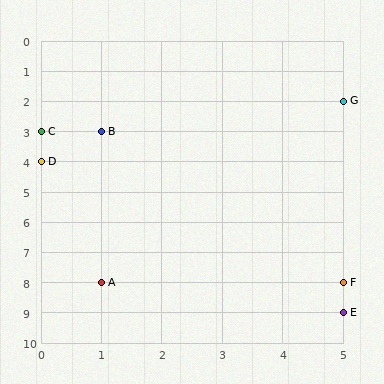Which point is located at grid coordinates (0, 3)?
Point C is at (0, 3).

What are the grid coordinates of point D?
Point D is at grid coordinates (0, 4).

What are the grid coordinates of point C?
Point C is at grid coordinates (0, 3).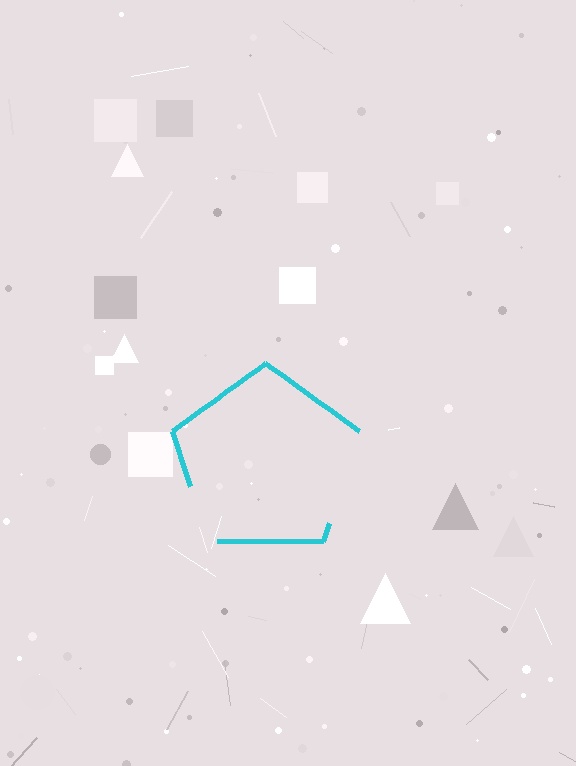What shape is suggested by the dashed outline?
The dashed outline suggests a pentagon.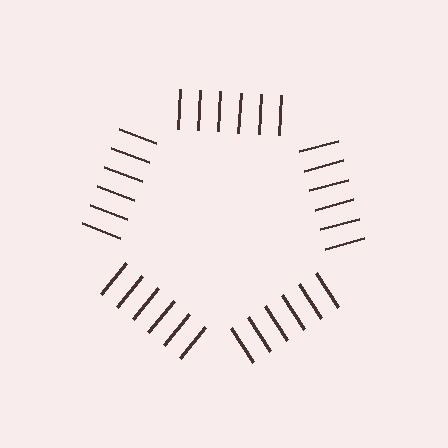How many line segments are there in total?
30 — 6 along each of the 5 edges.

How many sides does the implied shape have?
5 sides — the line-ends trace a pentagon.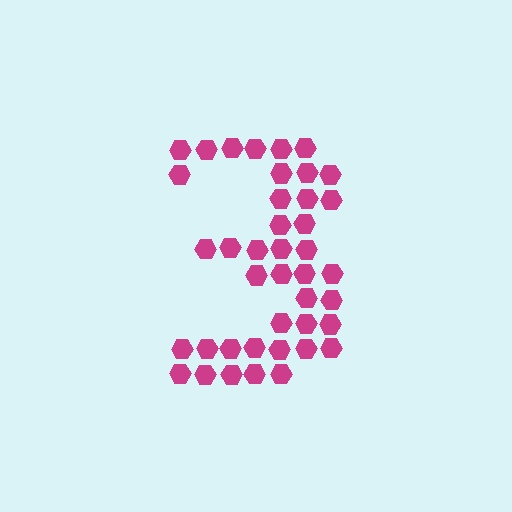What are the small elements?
The small elements are hexagons.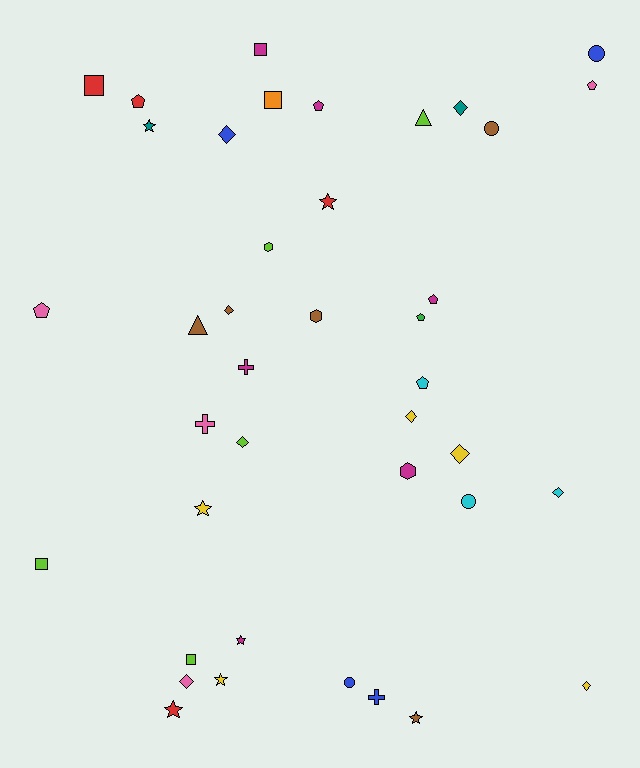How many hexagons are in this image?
There are 3 hexagons.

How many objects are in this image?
There are 40 objects.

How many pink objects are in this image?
There are 4 pink objects.